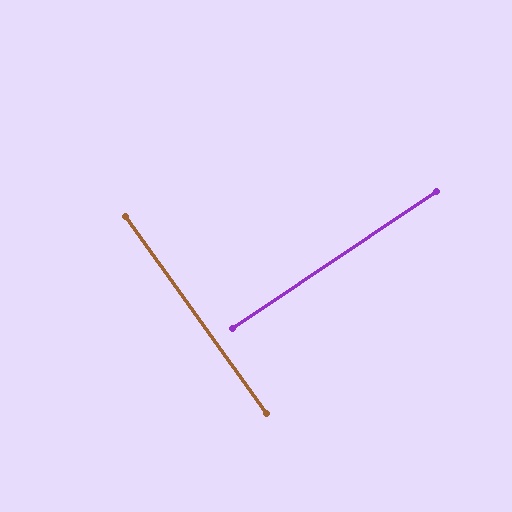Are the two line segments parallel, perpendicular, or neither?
Perpendicular — they meet at approximately 88°.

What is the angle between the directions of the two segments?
Approximately 88 degrees.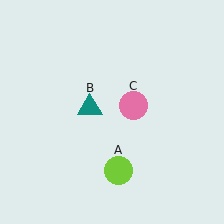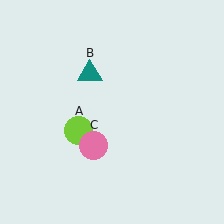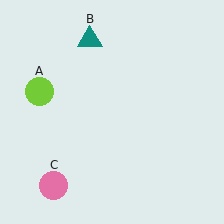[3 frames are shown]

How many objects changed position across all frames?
3 objects changed position: lime circle (object A), teal triangle (object B), pink circle (object C).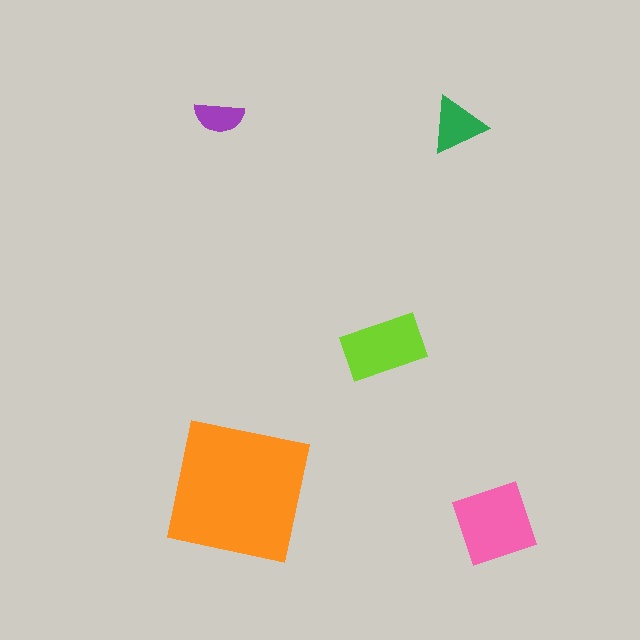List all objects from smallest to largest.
The purple semicircle, the green triangle, the lime rectangle, the pink diamond, the orange square.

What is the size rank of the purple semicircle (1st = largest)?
5th.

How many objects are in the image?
There are 5 objects in the image.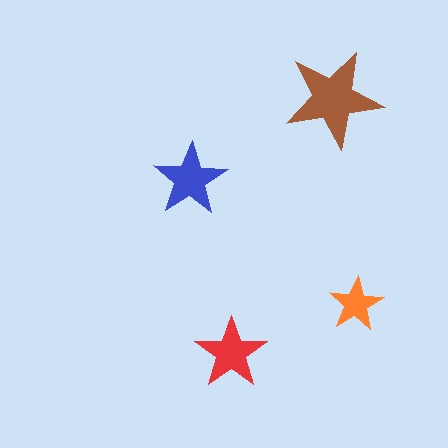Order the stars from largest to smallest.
the brown one, the blue one, the red one, the orange one.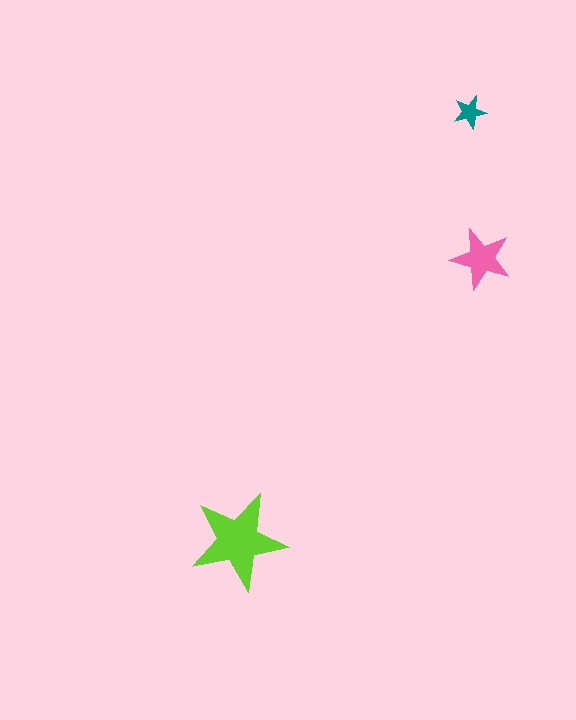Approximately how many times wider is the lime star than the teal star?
About 3 times wider.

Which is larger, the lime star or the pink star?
The lime one.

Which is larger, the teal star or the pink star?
The pink one.